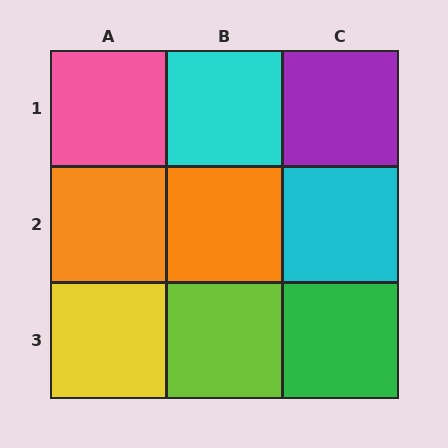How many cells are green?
1 cell is green.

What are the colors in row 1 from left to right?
Pink, cyan, purple.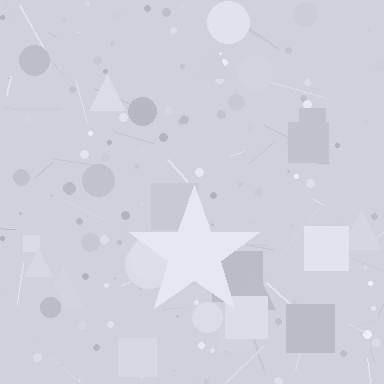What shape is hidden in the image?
A star is hidden in the image.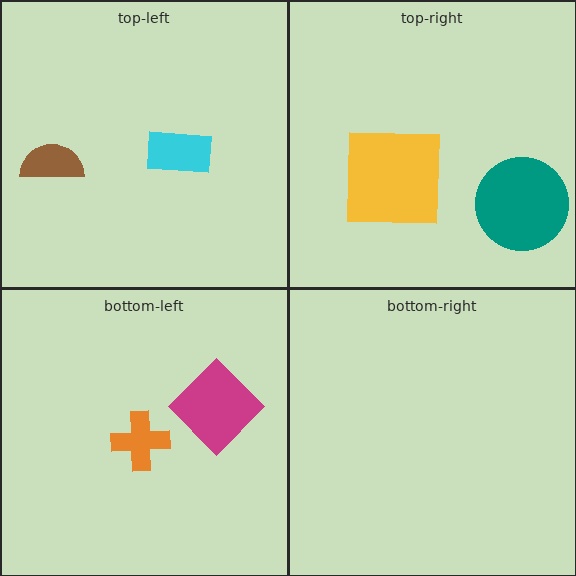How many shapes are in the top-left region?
2.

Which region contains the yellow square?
The top-right region.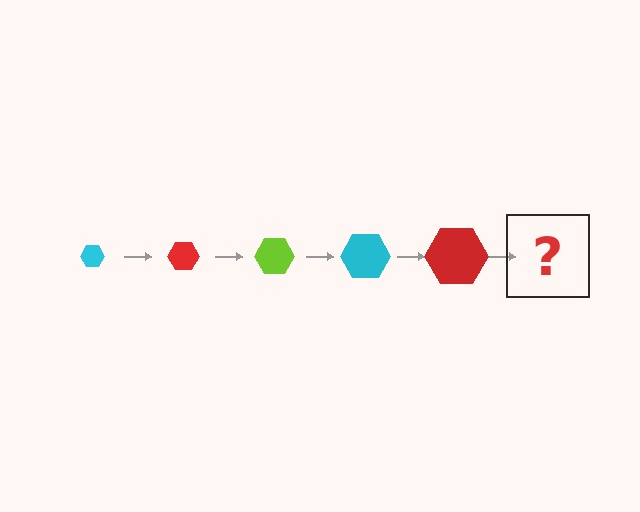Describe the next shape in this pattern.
It should be a lime hexagon, larger than the previous one.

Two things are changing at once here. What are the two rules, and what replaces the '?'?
The two rules are that the hexagon grows larger each step and the color cycles through cyan, red, and lime. The '?' should be a lime hexagon, larger than the previous one.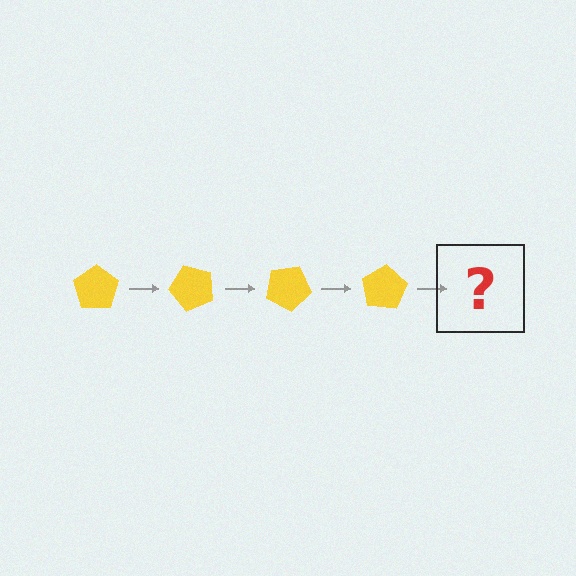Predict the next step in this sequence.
The next step is a yellow pentagon rotated 200 degrees.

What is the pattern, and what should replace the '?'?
The pattern is that the pentagon rotates 50 degrees each step. The '?' should be a yellow pentagon rotated 200 degrees.